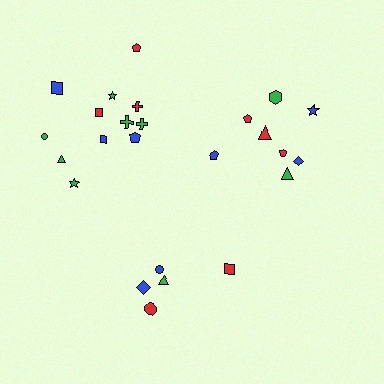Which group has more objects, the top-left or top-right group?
The top-left group.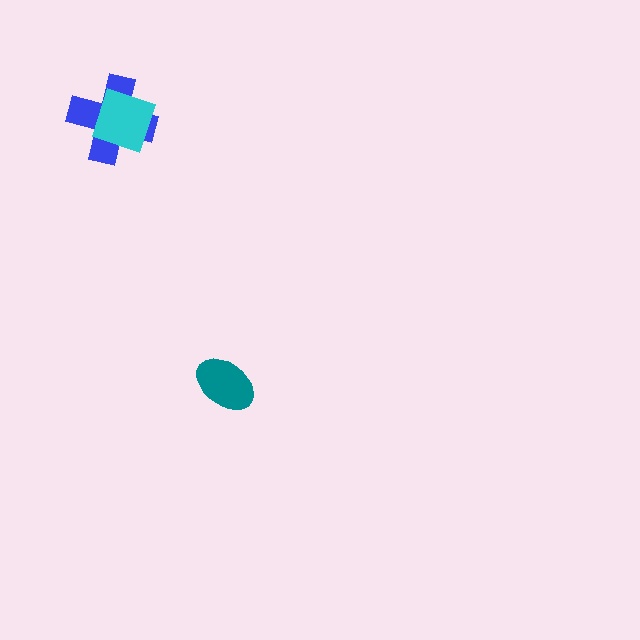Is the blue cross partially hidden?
Yes, it is partially covered by another shape.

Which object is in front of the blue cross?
The cyan square is in front of the blue cross.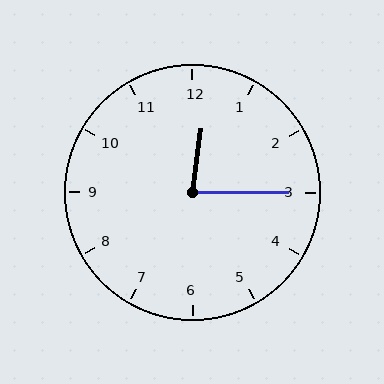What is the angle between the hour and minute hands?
Approximately 82 degrees.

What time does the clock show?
12:15.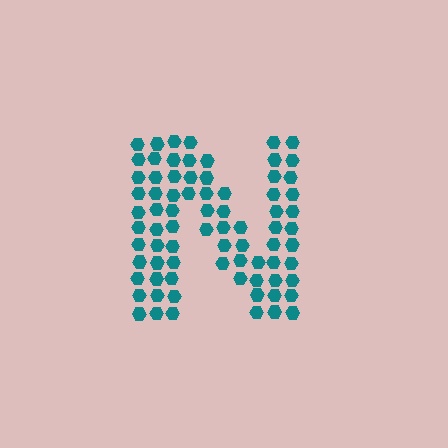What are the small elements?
The small elements are hexagons.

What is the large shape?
The large shape is the letter N.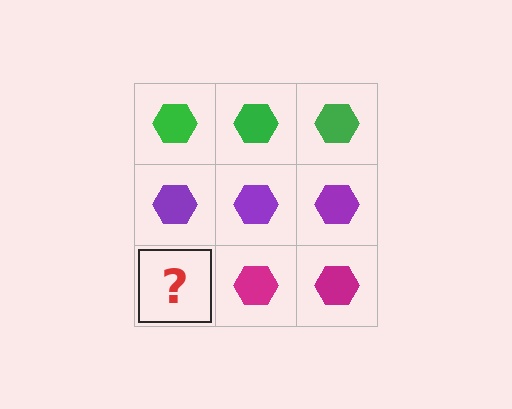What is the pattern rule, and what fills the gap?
The rule is that each row has a consistent color. The gap should be filled with a magenta hexagon.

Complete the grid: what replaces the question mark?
The question mark should be replaced with a magenta hexagon.